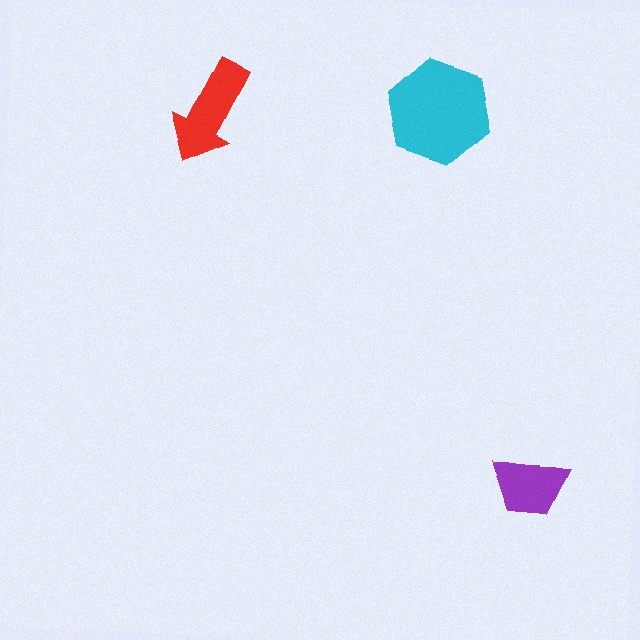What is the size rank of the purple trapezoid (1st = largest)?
3rd.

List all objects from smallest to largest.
The purple trapezoid, the red arrow, the cyan hexagon.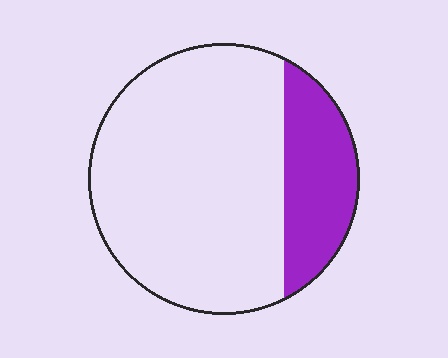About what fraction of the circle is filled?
About one quarter (1/4).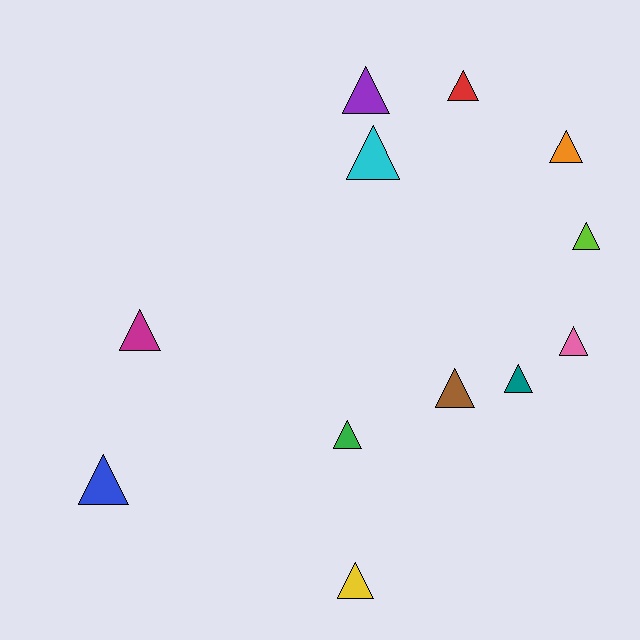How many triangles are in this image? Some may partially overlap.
There are 12 triangles.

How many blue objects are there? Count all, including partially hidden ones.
There is 1 blue object.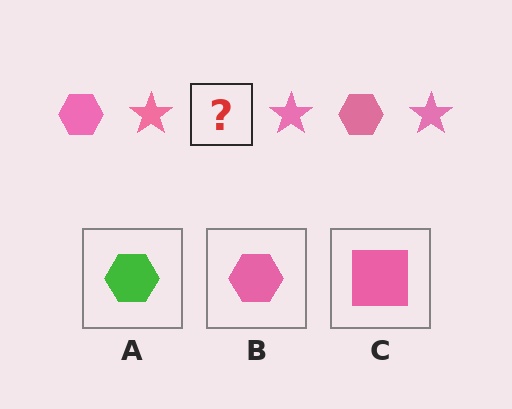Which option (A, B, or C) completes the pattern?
B.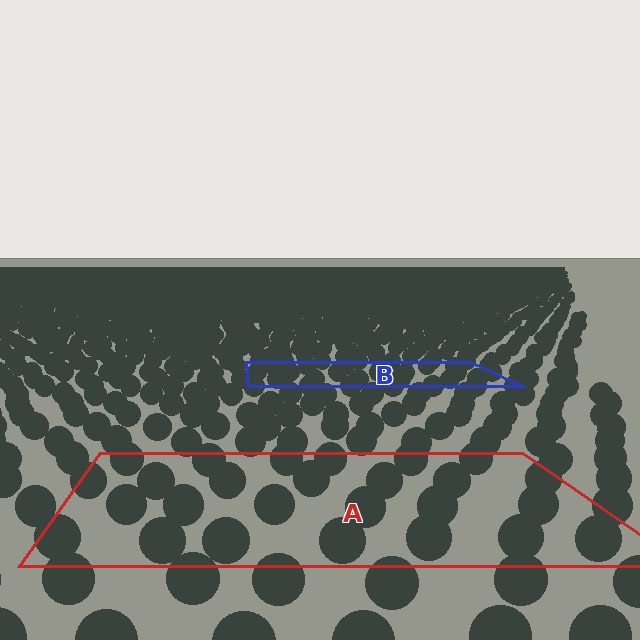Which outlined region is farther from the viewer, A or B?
Region B is farther from the viewer — the texture elements inside it appear smaller and more densely packed.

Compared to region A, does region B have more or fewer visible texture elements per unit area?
Region B has more texture elements per unit area — they are packed more densely because it is farther away.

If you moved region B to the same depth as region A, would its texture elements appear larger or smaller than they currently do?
They would appear larger. At a closer depth, the same texture elements are projected at a bigger on-screen size.